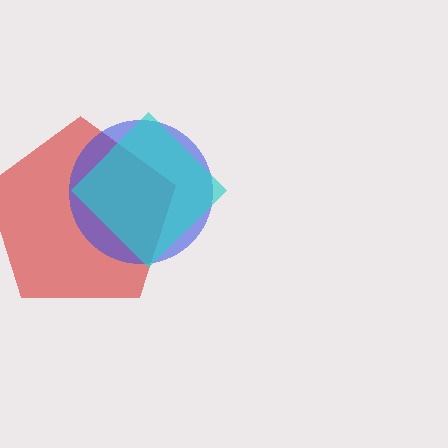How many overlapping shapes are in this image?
There are 3 overlapping shapes in the image.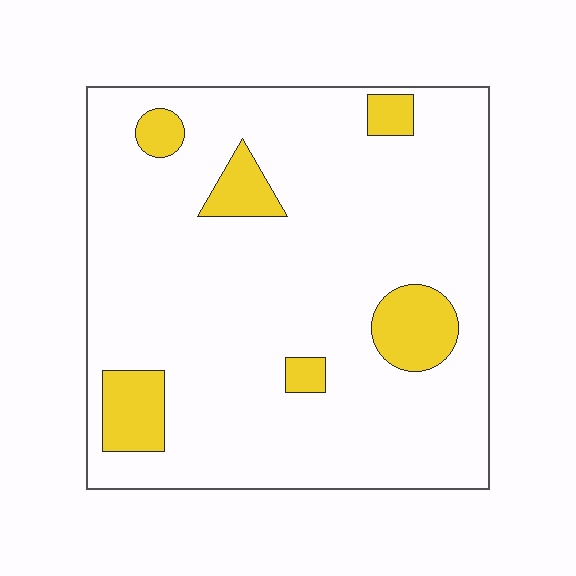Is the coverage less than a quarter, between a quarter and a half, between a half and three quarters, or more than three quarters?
Less than a quarter.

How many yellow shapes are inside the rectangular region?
6.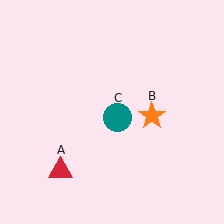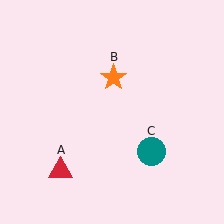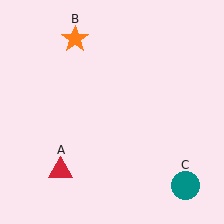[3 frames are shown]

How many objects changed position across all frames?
2 objects changed position: orange star (object B), teal circle (object C).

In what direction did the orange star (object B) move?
The orange star (object B) moved up and to the left.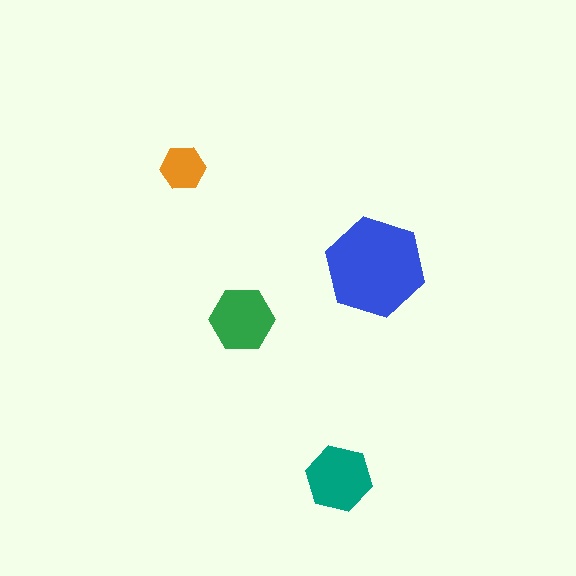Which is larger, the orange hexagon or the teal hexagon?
The teal one.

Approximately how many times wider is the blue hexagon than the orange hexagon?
About 2 times wider.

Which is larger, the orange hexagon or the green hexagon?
The green one.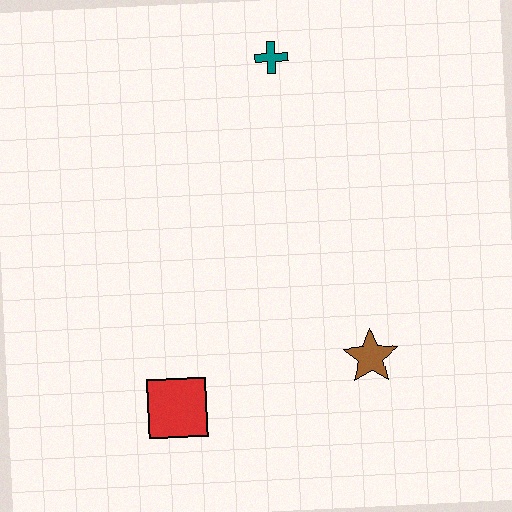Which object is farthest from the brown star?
The teal cross is farthest from the brown star.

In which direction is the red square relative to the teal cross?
The red square is below the teal cross.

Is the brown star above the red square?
Yes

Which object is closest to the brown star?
The red square is closest to the brown star.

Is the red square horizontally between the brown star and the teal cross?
No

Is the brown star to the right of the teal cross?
Yes